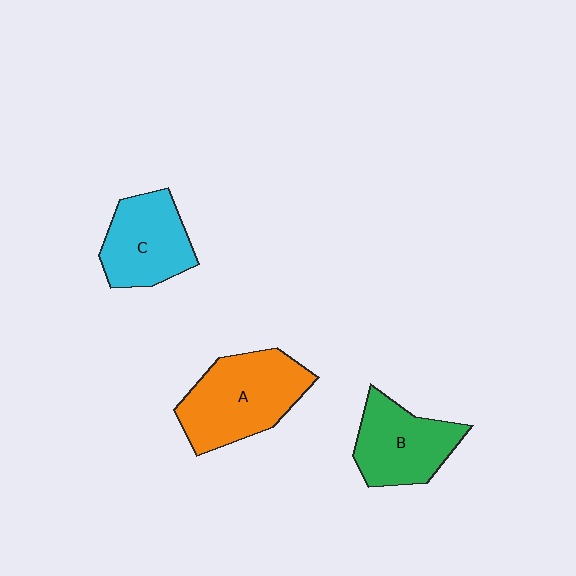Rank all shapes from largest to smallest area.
From largest to smallest: A (orange), B (green), C (cyan).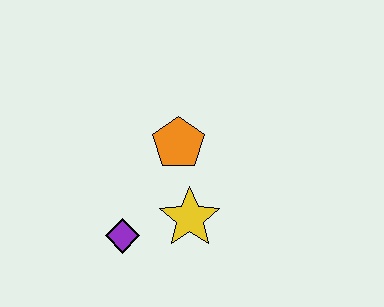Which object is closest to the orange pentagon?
The yellow star is closest to the orange pentagon.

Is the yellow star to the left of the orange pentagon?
No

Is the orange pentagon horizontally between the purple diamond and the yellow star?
Yes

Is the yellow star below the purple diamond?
No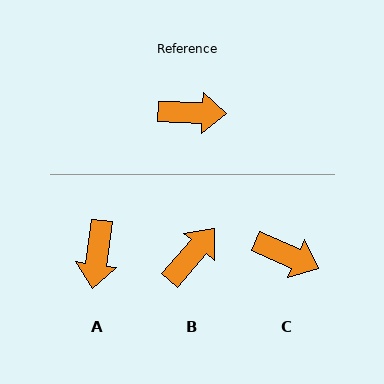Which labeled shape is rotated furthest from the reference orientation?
A, about 96 degrees away.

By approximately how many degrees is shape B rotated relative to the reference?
Approximately 51 degrees counter-clockwise.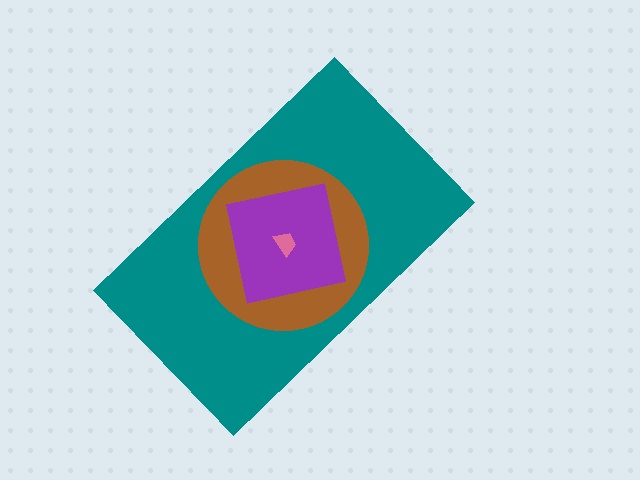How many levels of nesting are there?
4.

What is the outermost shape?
The teal rectangle.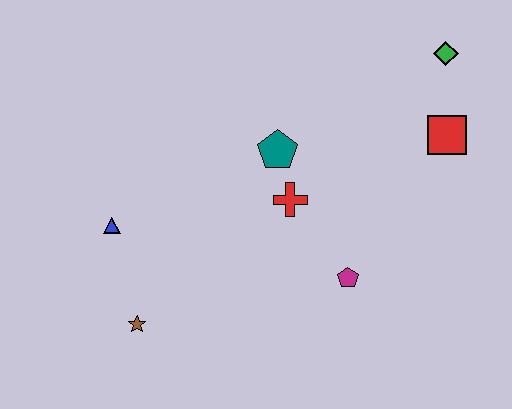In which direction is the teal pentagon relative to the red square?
The teal pentagon is to the left of the red square.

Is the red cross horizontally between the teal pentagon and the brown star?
No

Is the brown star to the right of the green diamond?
No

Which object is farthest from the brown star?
The green diamond is farthest from the brown star.